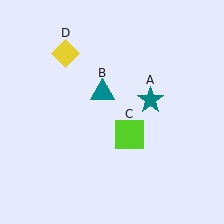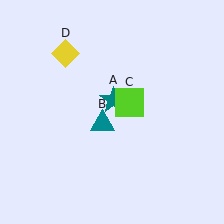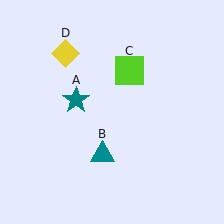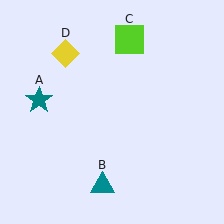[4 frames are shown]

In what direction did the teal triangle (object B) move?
The teal triangle (object B) moved down.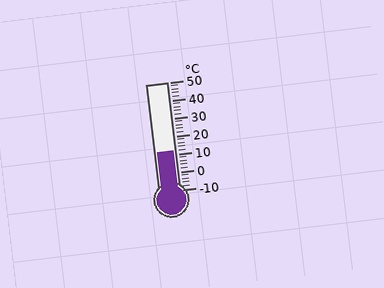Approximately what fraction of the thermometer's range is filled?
The thermometer is filled to approximately 35% of its range.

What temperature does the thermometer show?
The thermometer shows approximately 12°C.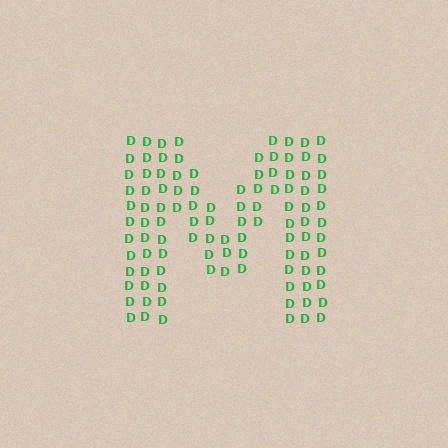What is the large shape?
The large shape is the letter M.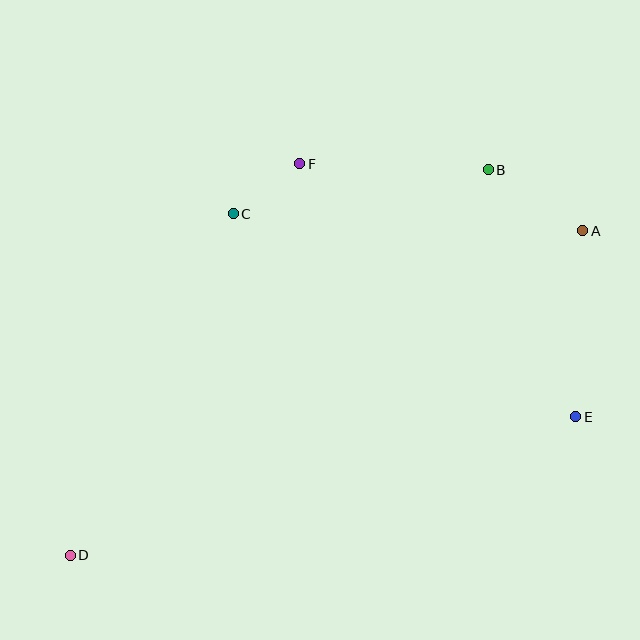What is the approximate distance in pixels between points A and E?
The distance between A and E is approximately 186 pixels.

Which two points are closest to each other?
Points C and F are closest to each other.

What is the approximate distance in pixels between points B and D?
The distance between B and D is approximately 569 pixels.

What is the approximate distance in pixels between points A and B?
The distance between A and B is approximately 112 pixels.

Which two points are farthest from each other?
Points A and D are farthest from each other.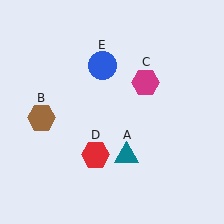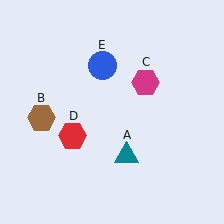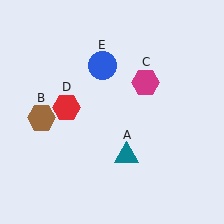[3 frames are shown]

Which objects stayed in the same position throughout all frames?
Teal triangle (object A) and brown hexagon (object B) and magenta hexagon (object C) and blue circle (object E) remained stationary.